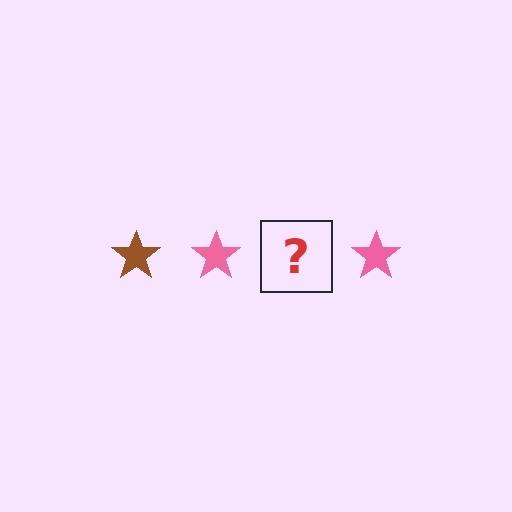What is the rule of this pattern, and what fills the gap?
The rule is that the pattern cycles through brown, pink stars. The gap should be filled with a brown star.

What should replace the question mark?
The question mark should be replaced with a brown star.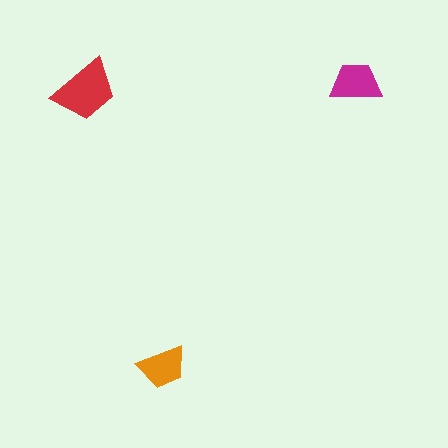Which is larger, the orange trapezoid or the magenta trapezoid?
The magenta one.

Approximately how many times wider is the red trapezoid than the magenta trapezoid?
About 1.5 times wider.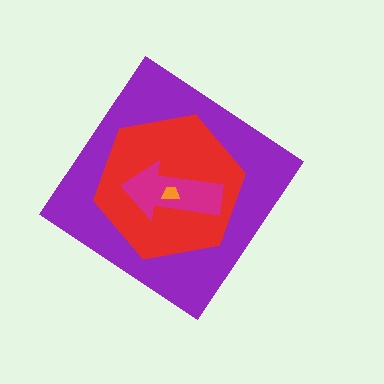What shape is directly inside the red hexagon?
The magenta arrow.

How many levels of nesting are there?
4.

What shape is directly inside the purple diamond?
The red hexagon.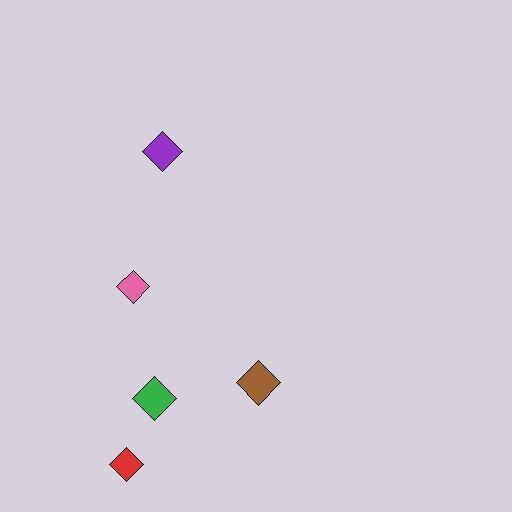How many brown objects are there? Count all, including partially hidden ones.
There is 1 brown object.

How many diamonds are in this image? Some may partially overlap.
There are 5 diamonds.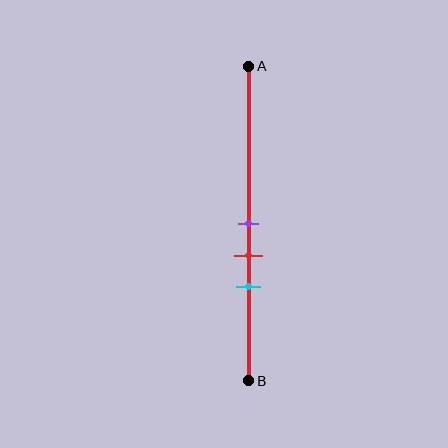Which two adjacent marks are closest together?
The purple and red marks are the closest adjacent pair.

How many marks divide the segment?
There are 3 marks dividing the segment.